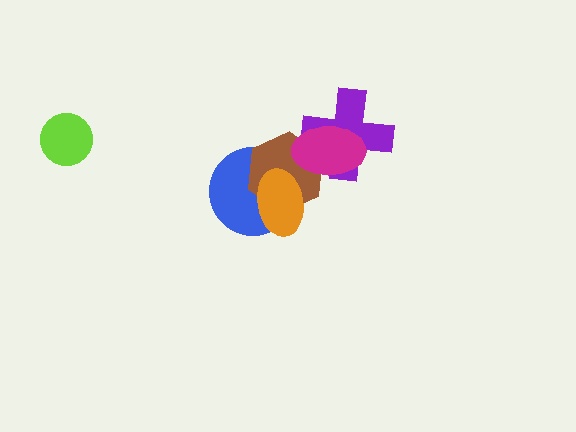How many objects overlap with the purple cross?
2 objects overlap with the purple cross.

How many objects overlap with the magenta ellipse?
2 objects overlap with the magenta ellipse.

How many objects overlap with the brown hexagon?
4 objects overlap with the brown hexagon.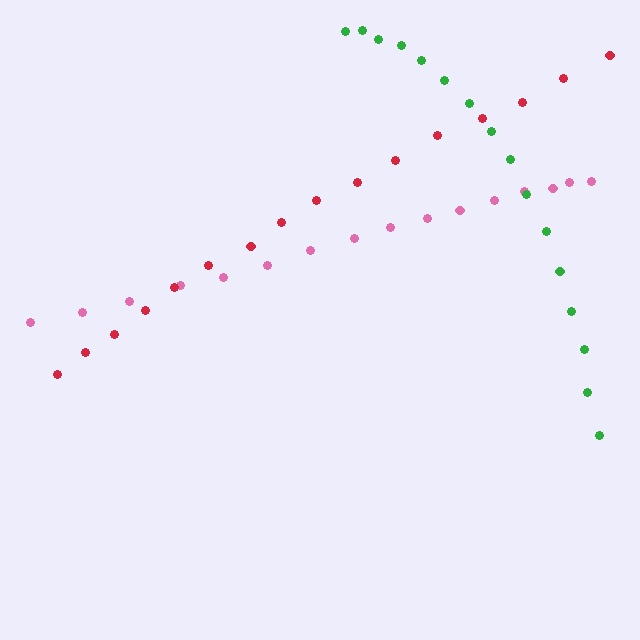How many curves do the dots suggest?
There are 3 distinct paths.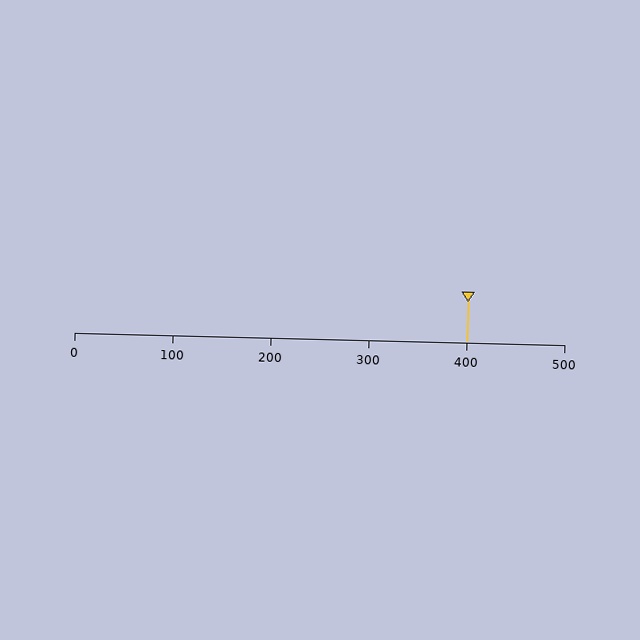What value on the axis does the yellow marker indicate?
The marker indicates approximately 400.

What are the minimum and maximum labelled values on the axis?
The axis runs from 0 to 500.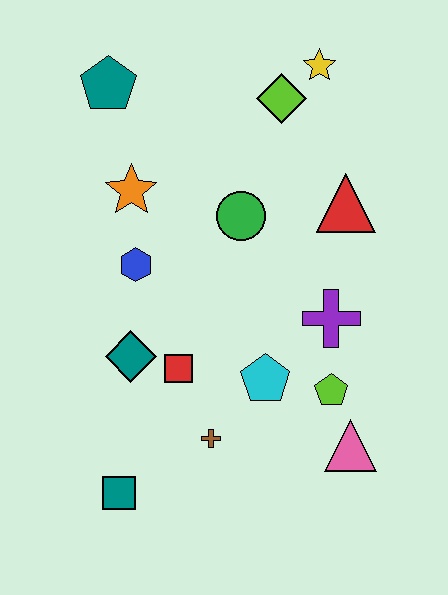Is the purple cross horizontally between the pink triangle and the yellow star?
Yes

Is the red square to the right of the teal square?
Yes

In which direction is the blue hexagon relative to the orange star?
The blue hexagon is below the orange star.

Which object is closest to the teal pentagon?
The orange star is closest to the teal pentagon.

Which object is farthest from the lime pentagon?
The teal pentagon is farthest from the lime pentagon.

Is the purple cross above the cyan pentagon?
Yes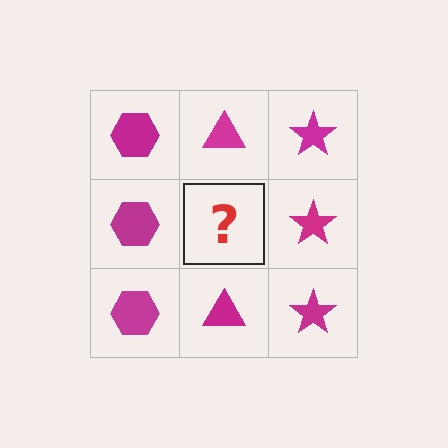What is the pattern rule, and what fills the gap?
The rule is that each column has a consistent shape. The gap should be filled with a magenta triangle.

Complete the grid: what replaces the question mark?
The question mark should be replaced with a magenta triangle.